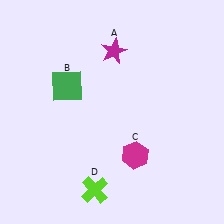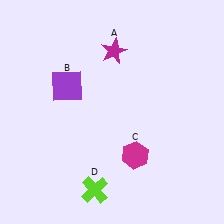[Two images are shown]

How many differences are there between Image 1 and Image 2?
There is 1 difference between the two images.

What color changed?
The square (B) changed from green in Image 1 to purple in Image 2.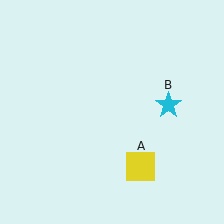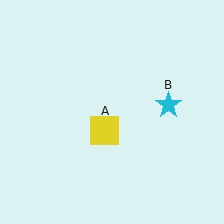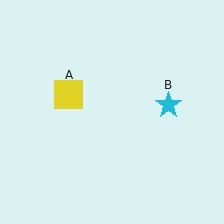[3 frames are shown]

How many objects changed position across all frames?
1 object changed position: yellow square (object A).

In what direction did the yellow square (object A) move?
The yellow square (object A) moved up and to the left.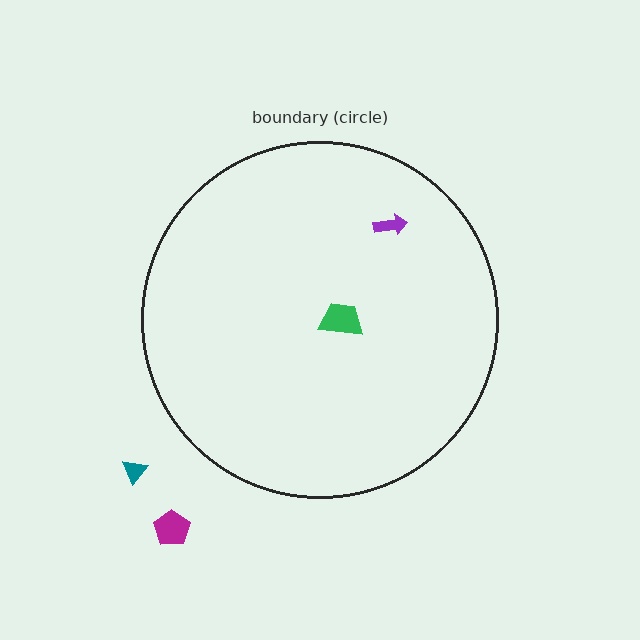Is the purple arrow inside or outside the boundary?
Inside.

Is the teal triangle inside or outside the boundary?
Outside.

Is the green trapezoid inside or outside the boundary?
Inside.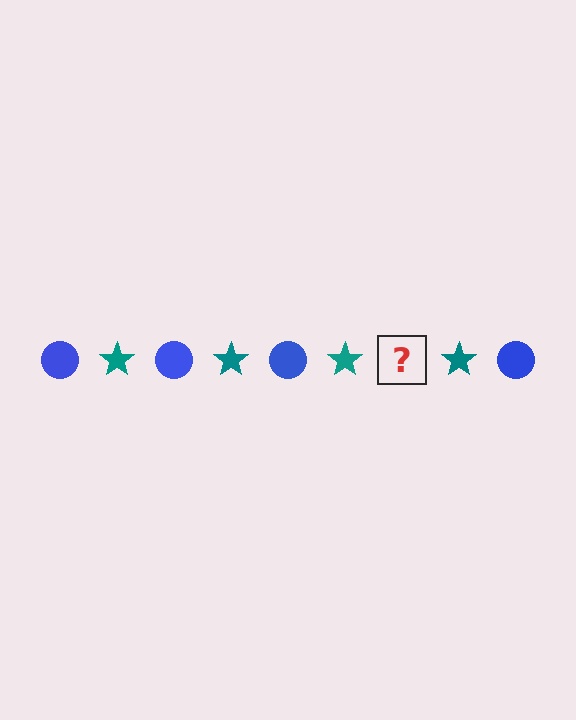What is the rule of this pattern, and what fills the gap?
The rule is that the pattern alternates between blue circle and teal star. The gap should be filled with a blue circle.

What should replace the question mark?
The question mark should be replaced with a blue circle.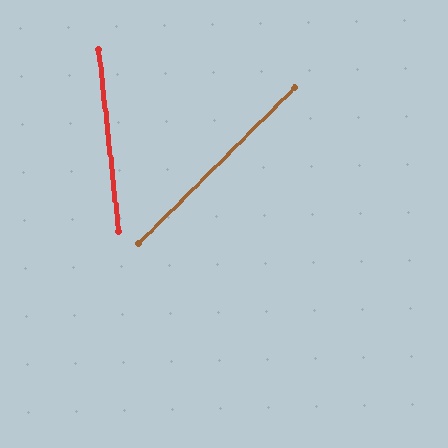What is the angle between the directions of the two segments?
Approximately 51 degrees.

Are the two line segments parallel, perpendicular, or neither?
Neither parallel nor perpendicular — they differ by about 51°.